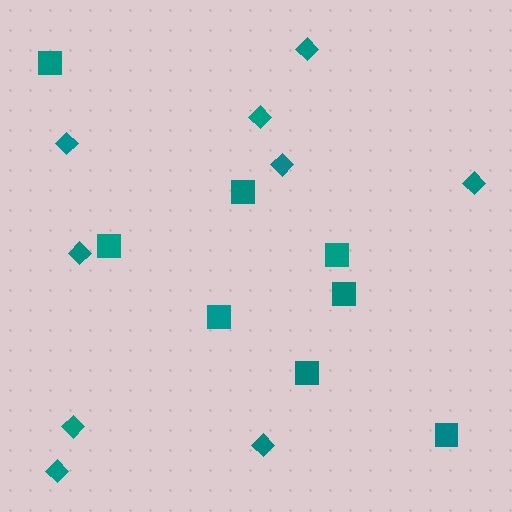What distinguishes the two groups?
There are 2 groups: one group of diamonds (9) and one group of squares (8).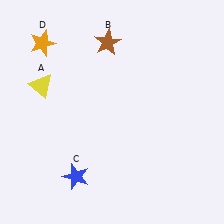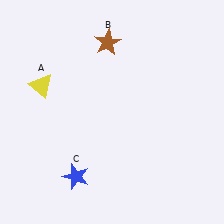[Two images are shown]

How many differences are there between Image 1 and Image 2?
There is 1 difference between the two images.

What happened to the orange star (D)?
The orange star (D) was removed in Image 2. It was in the top-left area of Image 1.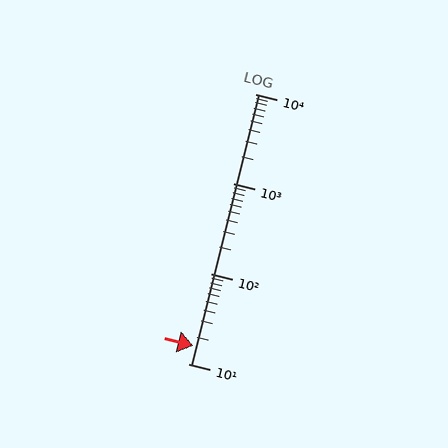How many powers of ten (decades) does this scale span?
The scale spans 3 decades, from 10 to 10000.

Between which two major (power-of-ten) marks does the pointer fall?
The pointer is between 10 and 100.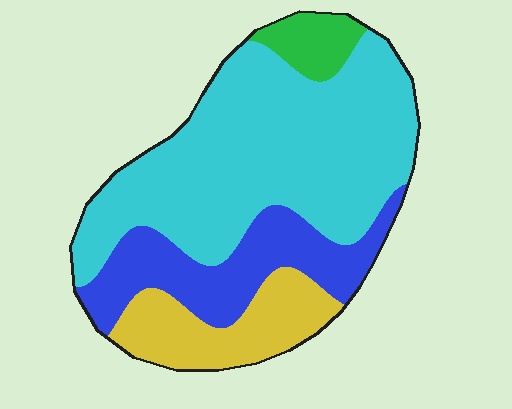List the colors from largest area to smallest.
From largest to smallest: cyan, blue, yellow, green.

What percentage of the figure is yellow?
Yellow takes up about one sixth (1/6) of the figure.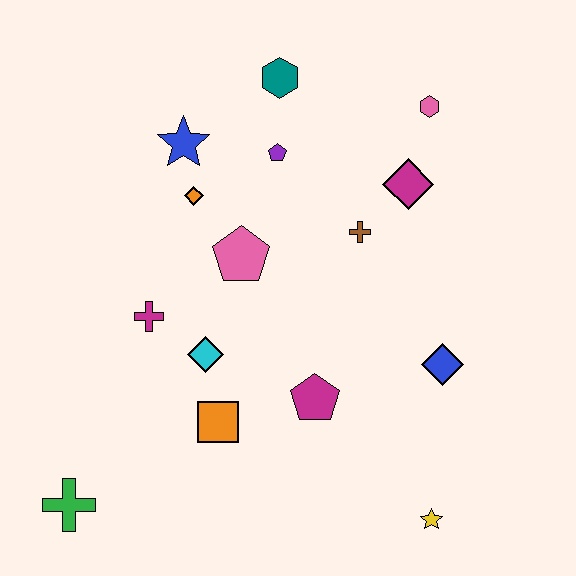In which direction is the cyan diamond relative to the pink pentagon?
The cyan diamond is below the pink pentagon.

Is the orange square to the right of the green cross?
Yes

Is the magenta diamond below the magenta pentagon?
No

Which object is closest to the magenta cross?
The cyan diamond is closest to the magenta cross.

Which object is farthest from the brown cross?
The green cross is farthest from the brown cross.